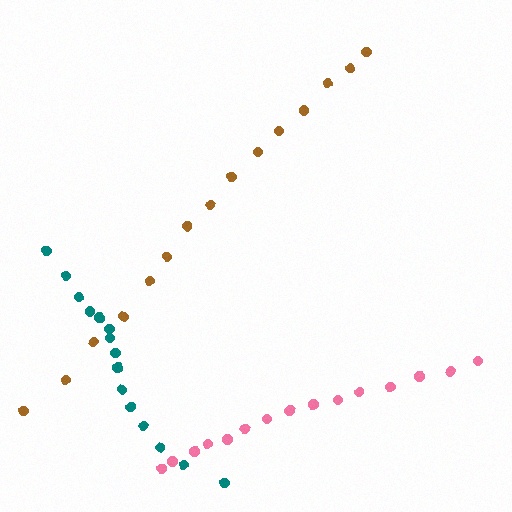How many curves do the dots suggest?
There are 3 distinct paths.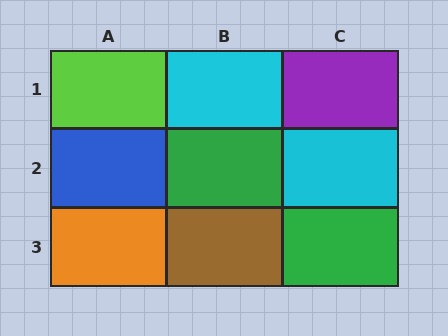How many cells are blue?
1 cell is blue.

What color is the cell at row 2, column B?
Green.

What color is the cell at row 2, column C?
Cyan.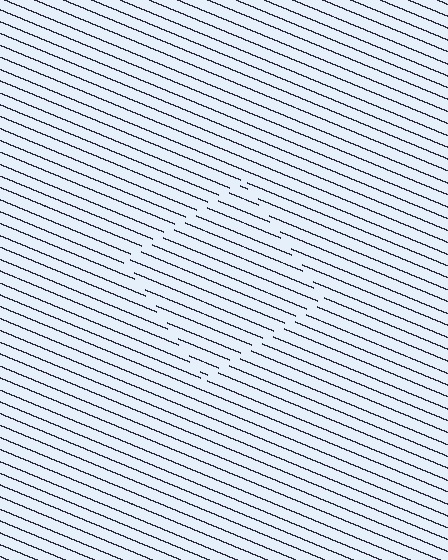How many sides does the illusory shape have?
4 sides — the line-ends trace a square.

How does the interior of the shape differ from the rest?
The interior of the shape contains the same grating, shifted by half a period — the contour is defined by the phase discontinuity where line-ends from the inner and outer gratings abut.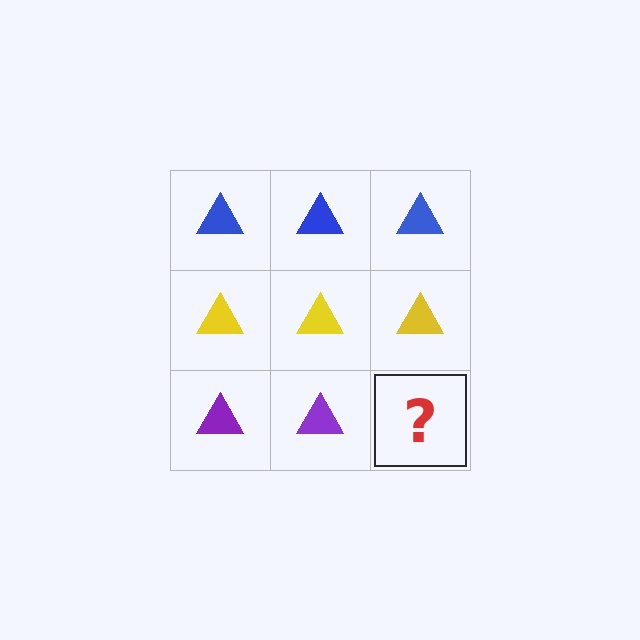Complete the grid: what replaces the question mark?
The question mark should be replaced with a purple triangle.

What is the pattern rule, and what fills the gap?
The rule is that each row has a consistent color. The gap should be filled with a purple triangle.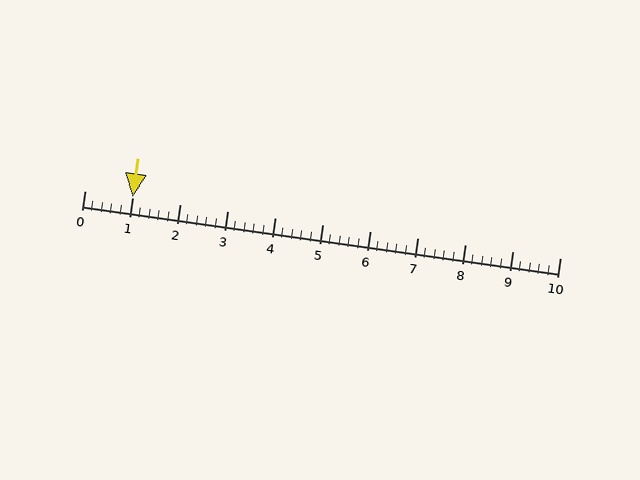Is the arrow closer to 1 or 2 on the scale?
The arrow is closer to 1.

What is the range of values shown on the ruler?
The ruler shows values from 0 to 10.